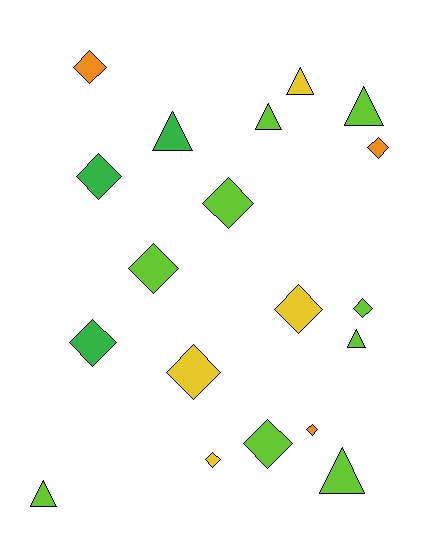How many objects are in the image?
There are 19 objects.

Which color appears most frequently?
Lime, with 9 objects.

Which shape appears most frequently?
Diamond, with 12 objects.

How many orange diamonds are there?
There are 3 orange diamonds.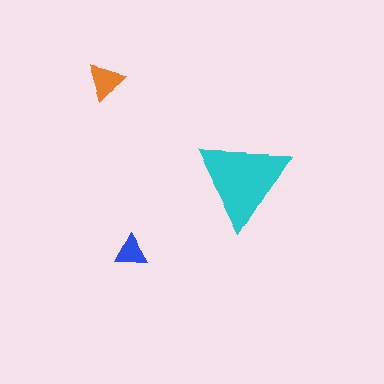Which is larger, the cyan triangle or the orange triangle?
The cyan one.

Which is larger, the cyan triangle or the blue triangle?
The cyan one.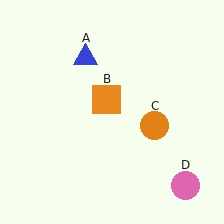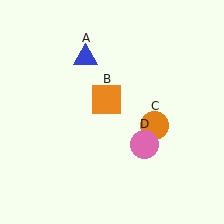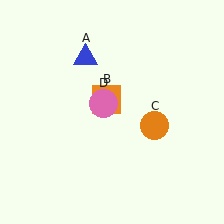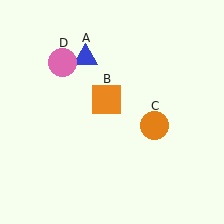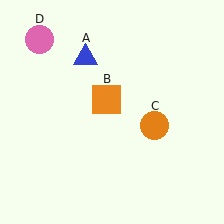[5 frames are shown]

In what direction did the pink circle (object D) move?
The pink circle (object D) moved up and to the left.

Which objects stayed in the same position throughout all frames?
Blue triangle (object A) and orange square (object B) and orange circle (object C) remained stationary.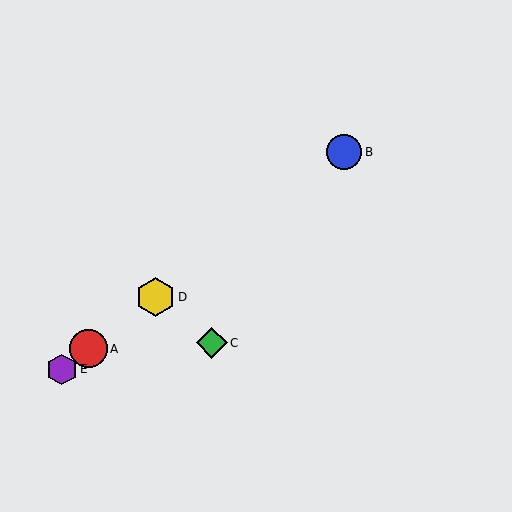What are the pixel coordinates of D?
Object D is at (156, 297).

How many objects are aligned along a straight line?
4 objects (A, B, D, E) are aligned along a straight line.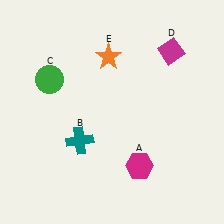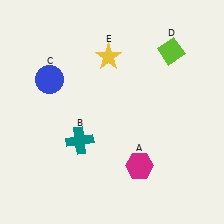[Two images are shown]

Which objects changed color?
C changed from green to blue. D changed from magenta to lime. E changed from orange to yellow.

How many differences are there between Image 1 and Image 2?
There are 3 differences between the two images.